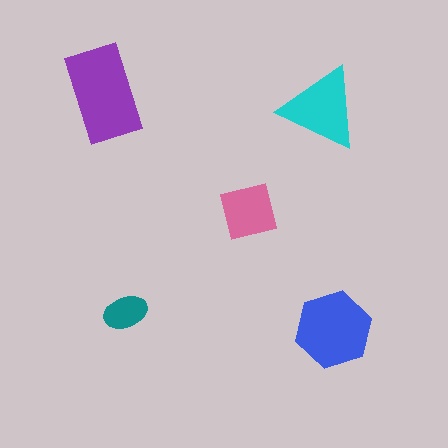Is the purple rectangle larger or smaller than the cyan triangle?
Larger.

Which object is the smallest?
The teal ellipse.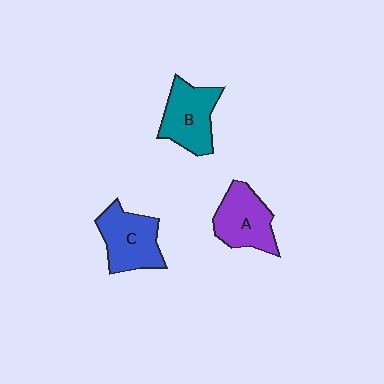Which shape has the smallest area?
Shape A (purple).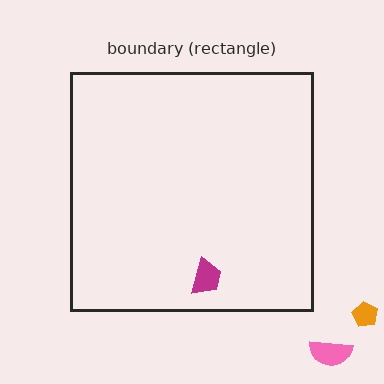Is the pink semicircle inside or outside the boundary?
Outside.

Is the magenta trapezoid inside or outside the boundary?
Inside.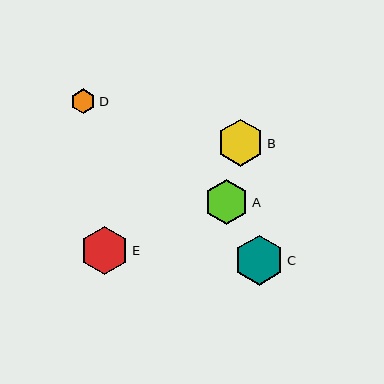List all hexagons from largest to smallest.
From largest to smallest: C, E, B, A, D.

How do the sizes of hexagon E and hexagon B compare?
Hexagon E and hexagon B are approximately the same size.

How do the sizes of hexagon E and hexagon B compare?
Hexagon E and hexagon B are approximately the same size.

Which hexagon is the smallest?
Hexagon D is the smallest with a size of approximately 25 pixels.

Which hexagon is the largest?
Hexagon C is the largest with a size of approximately 50 pixels.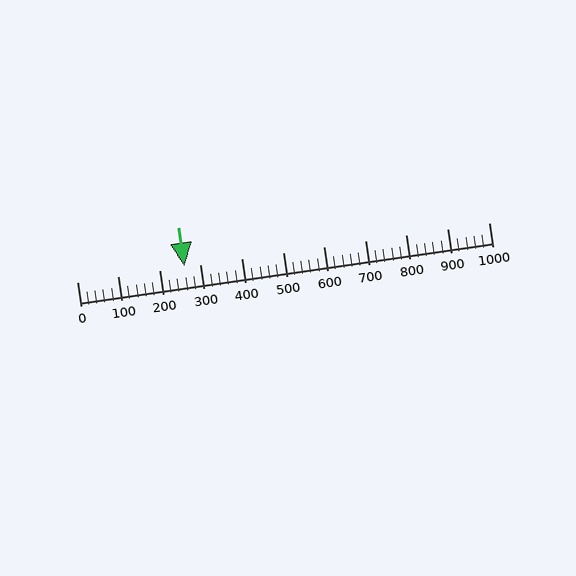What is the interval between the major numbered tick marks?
The major tick marks are spaced 100 units apart.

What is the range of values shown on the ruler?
The ruler shows values from 0 to 1000.